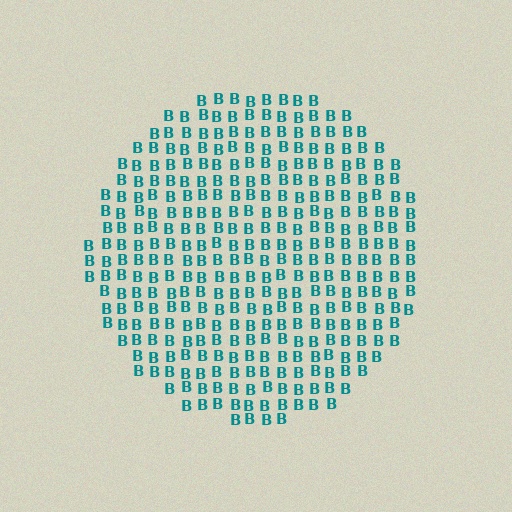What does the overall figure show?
The overall figure shows a circle.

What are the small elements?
The small elements are letter B's.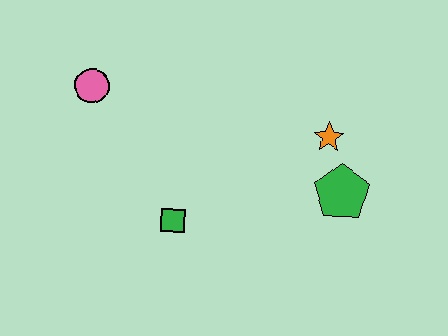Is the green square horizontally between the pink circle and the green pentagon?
Yes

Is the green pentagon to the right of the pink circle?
Yes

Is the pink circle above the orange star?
Yes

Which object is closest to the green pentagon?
The orange star is closest to the green pentagon.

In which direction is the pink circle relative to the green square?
The pink circle is above the green square.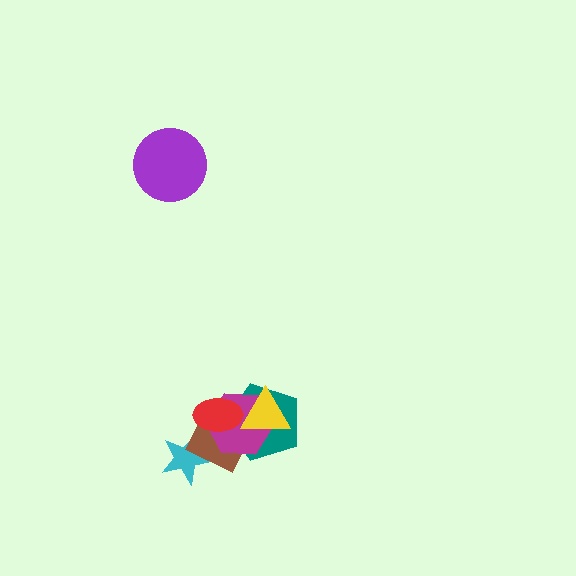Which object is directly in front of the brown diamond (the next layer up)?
The teal pentagon is directly in front of the brown diamond.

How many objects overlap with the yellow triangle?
4 objects overlap with the yellow triangle.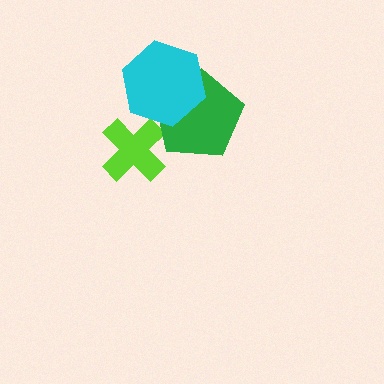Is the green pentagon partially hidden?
Yes, it is partially covered by another shape.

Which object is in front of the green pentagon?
The cyan hexagon is in front of the green pentagon.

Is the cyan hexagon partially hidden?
No, no other shape covers it.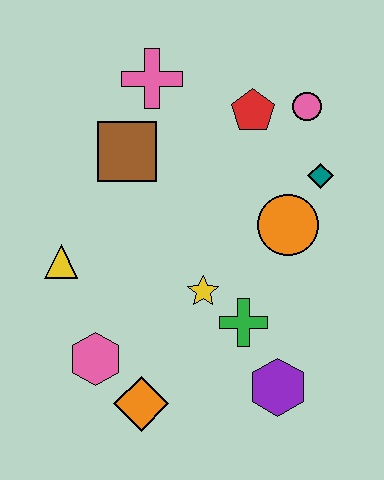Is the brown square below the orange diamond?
No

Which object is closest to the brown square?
The pink cross is closest to the brown square.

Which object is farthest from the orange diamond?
The pink circle is farthest from the orange diamond.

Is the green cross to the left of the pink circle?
Yes